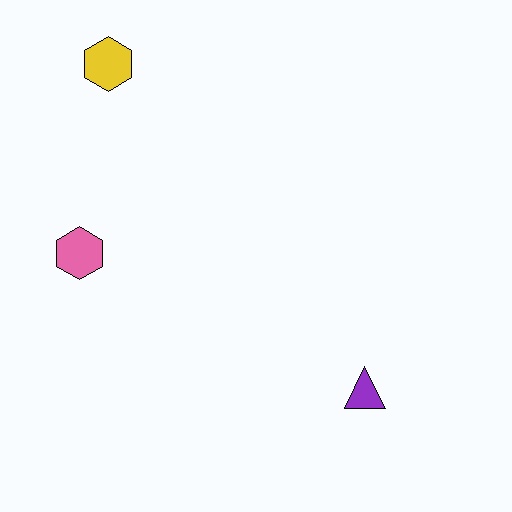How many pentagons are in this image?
There are no pentagons.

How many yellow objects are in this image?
There is 1 yellow object.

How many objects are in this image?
There are 3 objects.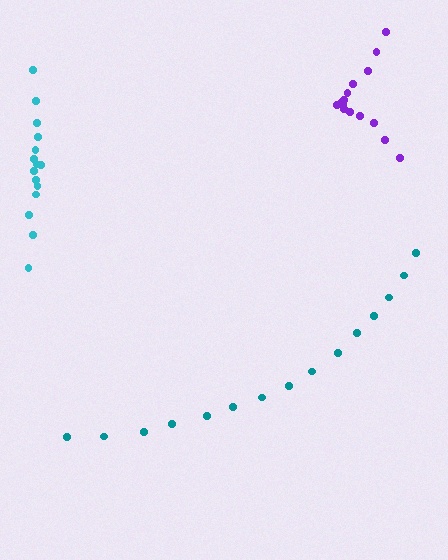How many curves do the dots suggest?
There are 3 distinct paths.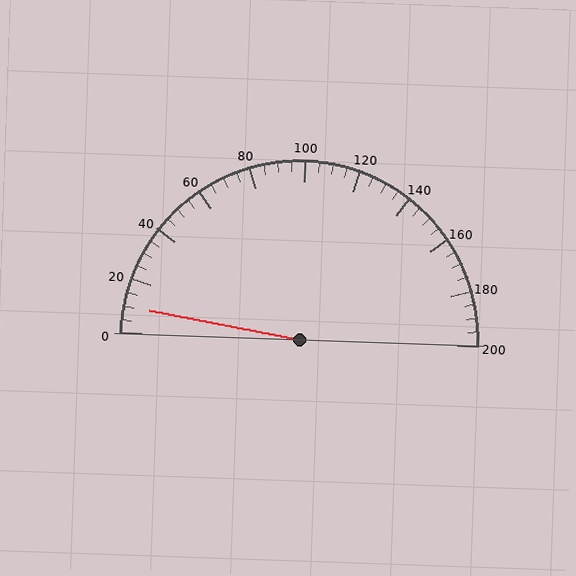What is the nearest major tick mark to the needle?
The nearest major tick mark is 0.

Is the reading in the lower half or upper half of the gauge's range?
The reading is in the lower half of the range (0 to 200).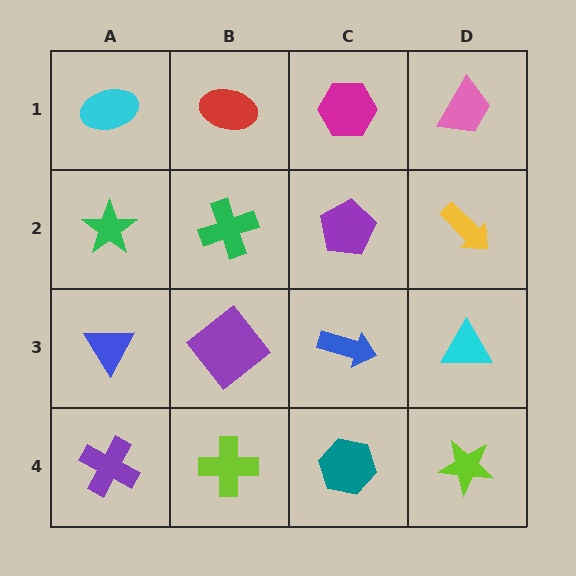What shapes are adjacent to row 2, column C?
A magenta hexagon (row 1, column C), a blue arrow (row 3, column C), a green cross (row 2, column B), a yellow arrow (row 2, column D).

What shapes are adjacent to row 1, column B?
A green cross (row 2, column B), a cyan ellipse (row 1, column A), a magenta hexagon (row 1, column C).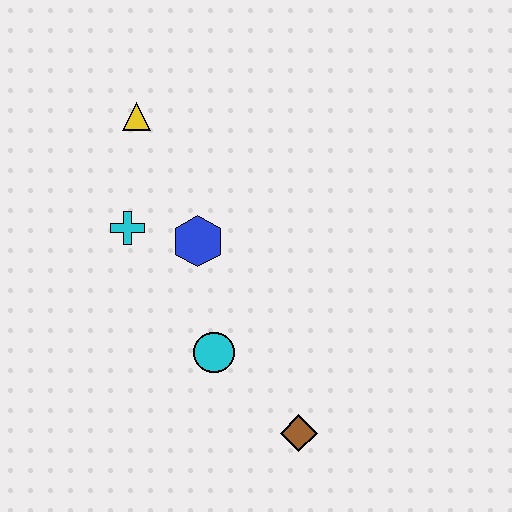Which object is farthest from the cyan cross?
The brown diamond is farthest from the cyan cross.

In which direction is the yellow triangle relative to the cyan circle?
The yellow triangle is above the cyan circle.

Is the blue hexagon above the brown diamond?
Yes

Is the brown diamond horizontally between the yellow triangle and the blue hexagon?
No